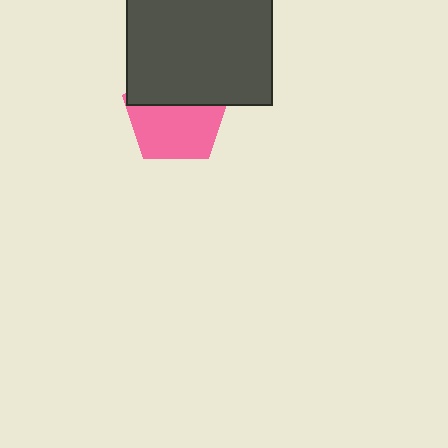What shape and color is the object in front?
The object in front is a dark gray square.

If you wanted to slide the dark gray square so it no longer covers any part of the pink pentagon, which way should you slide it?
Slide it up — that is the most direct way to separate the two shapes.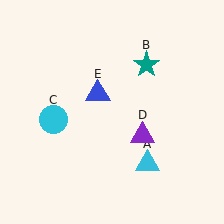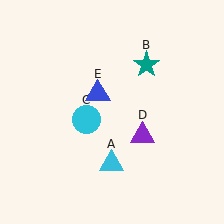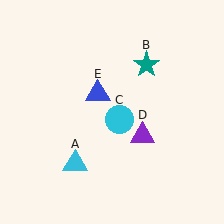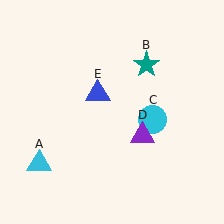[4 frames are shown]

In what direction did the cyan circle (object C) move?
The cyan circle (object C) moved right.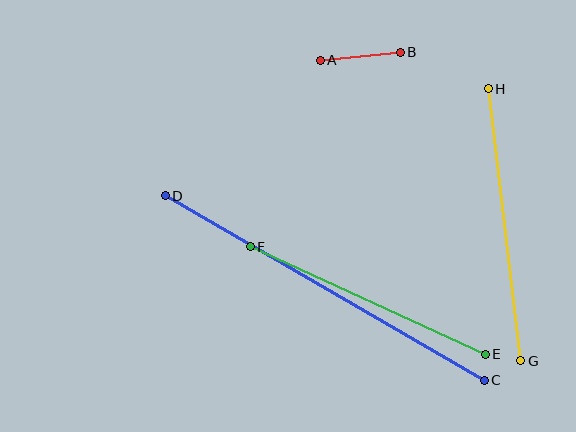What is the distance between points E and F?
The distance is approximately 259 pixels.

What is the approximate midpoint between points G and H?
The midpoint is at approximately (504, 225) pixels.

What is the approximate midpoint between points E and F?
The midpoint is at approximately (368, 300) pixels.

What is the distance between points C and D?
The distance is approximately 369 pixels.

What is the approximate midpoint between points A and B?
The midpoint is at approximately (360, 56) pixels.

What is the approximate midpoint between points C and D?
The midpoint is at approximately (325, 288) pixels.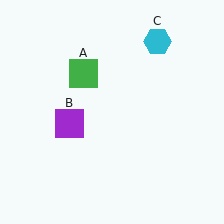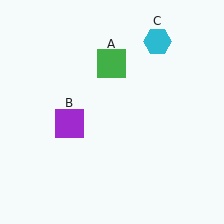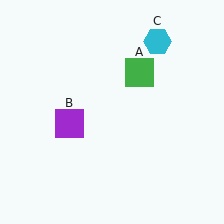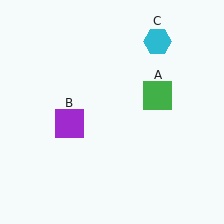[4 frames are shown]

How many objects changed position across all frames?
1 object changed position: green square (object A).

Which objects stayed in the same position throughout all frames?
Purple square (object B) and cyan hexagon (object C) remained stationary.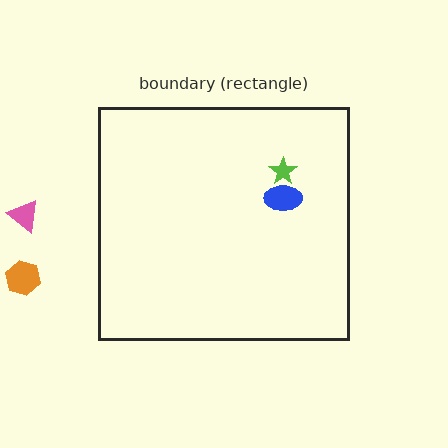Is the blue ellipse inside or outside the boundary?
Inside.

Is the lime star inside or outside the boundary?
Inside.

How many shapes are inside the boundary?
2 inside, 2 outside.